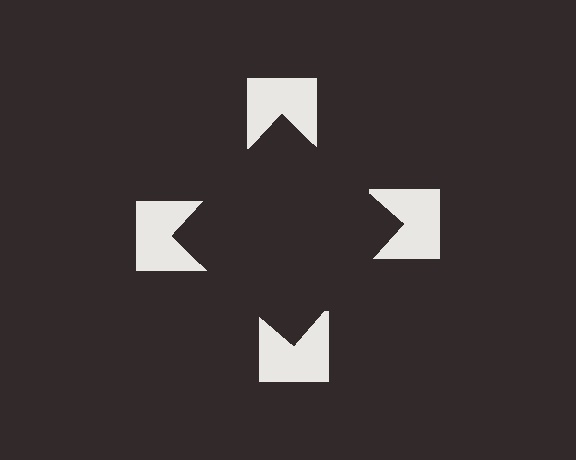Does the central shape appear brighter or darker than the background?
It typically appears slightly darker than the background, even though no actual brightness change is drawn.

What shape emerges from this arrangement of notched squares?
An illusory square — its edges are inferred from the aligned wedge cuts in the notched squares, not physically drawn.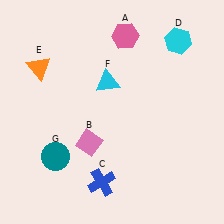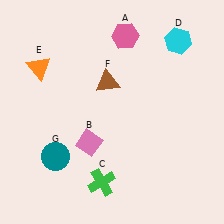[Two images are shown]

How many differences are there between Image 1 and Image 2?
There are 2 differences between the two images.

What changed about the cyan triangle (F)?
In Image 1, F is cyan. In Image 2, it changed to brown.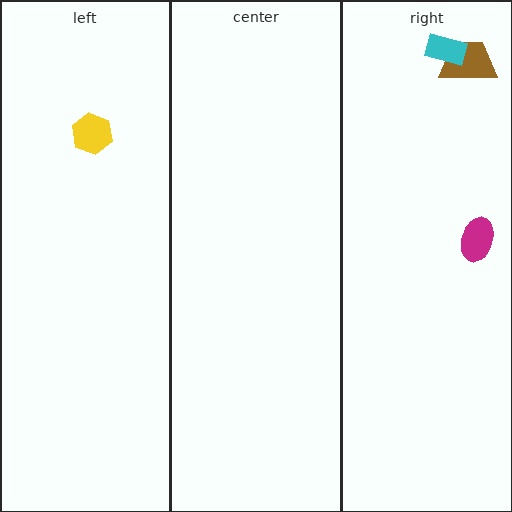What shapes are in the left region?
The yellow hexagon.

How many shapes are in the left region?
1.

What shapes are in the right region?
The brown trapezoid, the magenta ellipse, the cyan rectangle.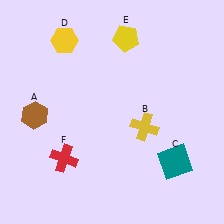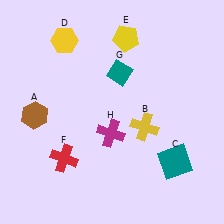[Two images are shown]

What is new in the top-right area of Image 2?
A teal diamond (G) was added in the top-right area of Image 2.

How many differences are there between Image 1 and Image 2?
There are 2 differences between the two images.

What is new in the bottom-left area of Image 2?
A magenta cross (H) was added in the bottom-left area of Image 2.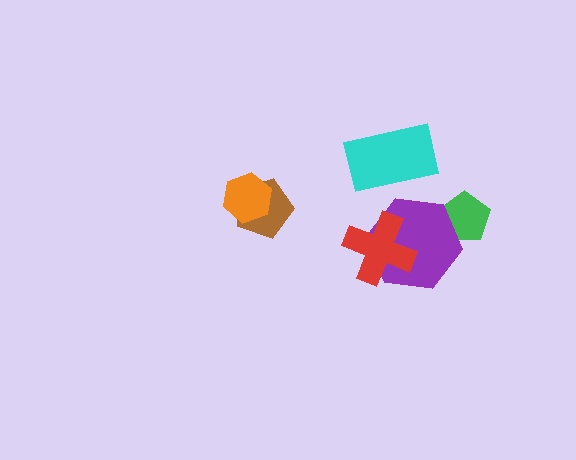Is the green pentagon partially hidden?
Yes, it is partially covered by another shape.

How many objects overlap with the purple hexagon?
2 objects overlap with the purple hexagon.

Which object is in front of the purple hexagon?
The red cross is in front of the purple hexagon.